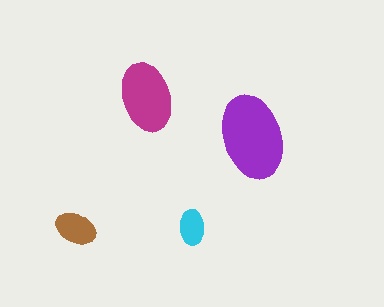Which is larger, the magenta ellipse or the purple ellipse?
The purple one.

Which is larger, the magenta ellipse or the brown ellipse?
The magenta one.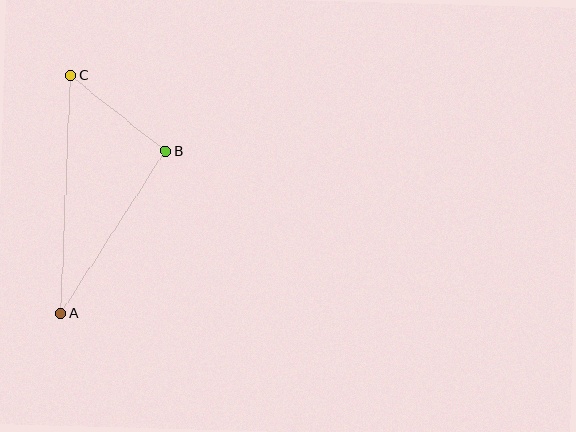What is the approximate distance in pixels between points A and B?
The distance between A and B is approximately 193 pixels.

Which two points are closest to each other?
Points B and C are closest to each other.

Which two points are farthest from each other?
Points A and C are farthest from each other.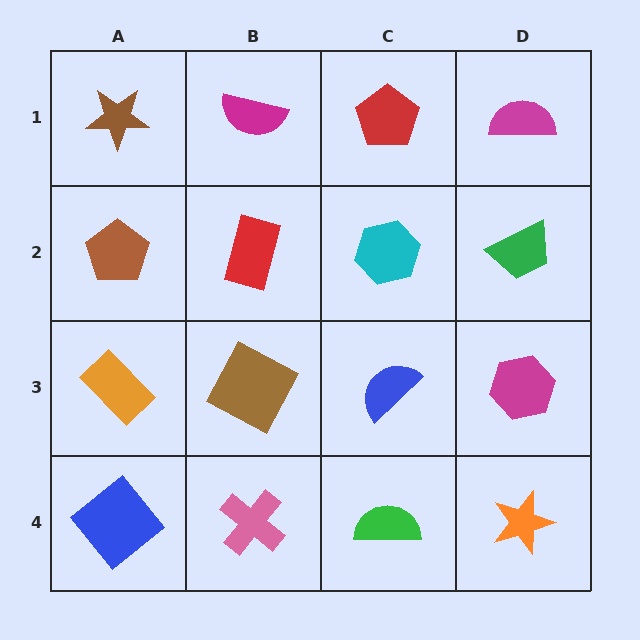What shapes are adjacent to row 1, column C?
A cyan hexagon (row 2, column C), a magenta semicircle (row 1, column B), a magenta semicircle (row 1, column D).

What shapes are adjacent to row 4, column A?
An orange rectangle (row 3, column A), a pink cross (row 4, column B).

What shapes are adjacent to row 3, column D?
A green trapezoid (row 2, column D), an orange star (row 4, column D), a blue semicircle (row 3, column C).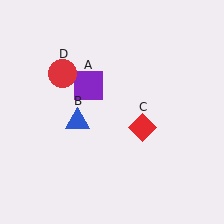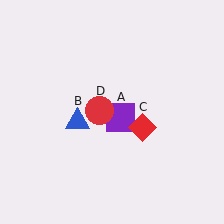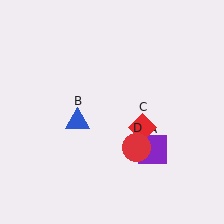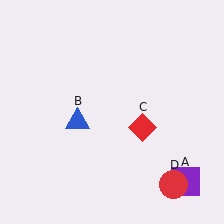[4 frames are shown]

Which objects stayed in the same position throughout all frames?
Blue triangle (object B) and red diamond (object C) remained stationary.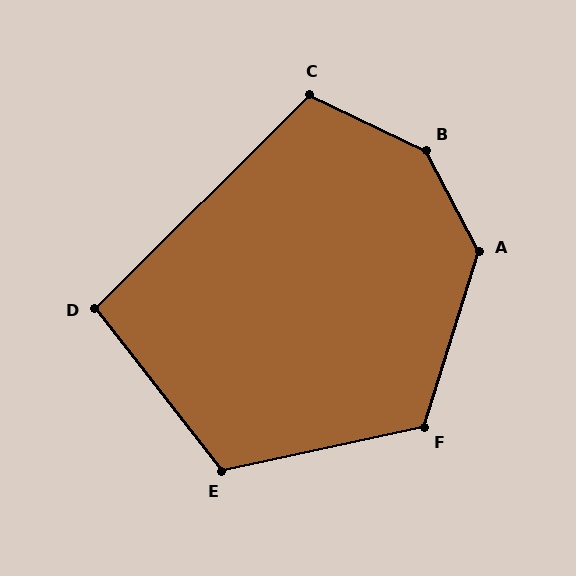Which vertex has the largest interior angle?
B, at approximately 143 degrees.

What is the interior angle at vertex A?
Approximately 135 degrees (obtuse).